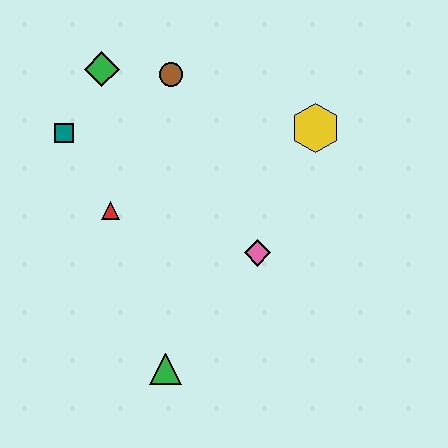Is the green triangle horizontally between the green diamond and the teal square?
No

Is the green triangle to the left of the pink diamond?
Yes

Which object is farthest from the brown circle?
The green triangle is farthest from the brown circle.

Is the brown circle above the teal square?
Yes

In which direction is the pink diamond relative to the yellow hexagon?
The pink diamond is below the yellow hexagon.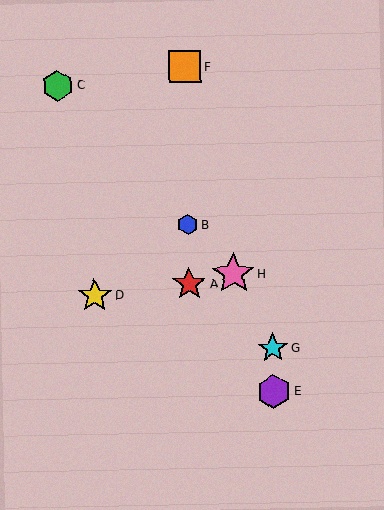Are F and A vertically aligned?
Yes, both are at x≈185.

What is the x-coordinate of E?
Object E is at x≈274.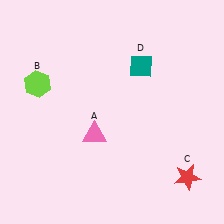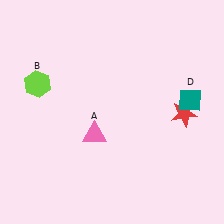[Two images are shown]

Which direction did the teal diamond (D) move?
The teal diamond (D) moved right.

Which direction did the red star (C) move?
The red star (C) moved up.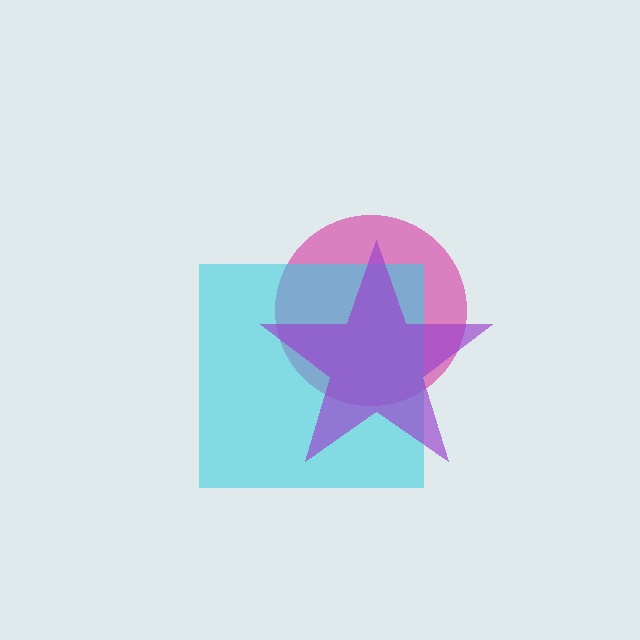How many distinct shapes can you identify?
There are 3 distinct shapes: a magenta circle, a cyan square, a purple star.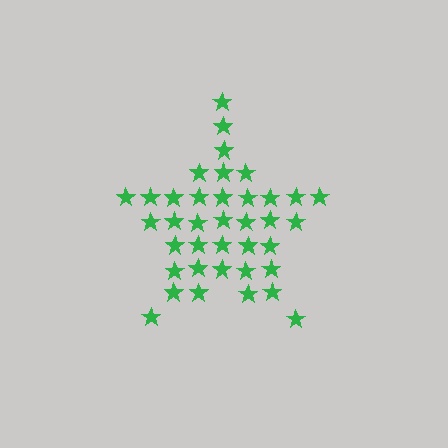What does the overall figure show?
The overall figure shows a star.